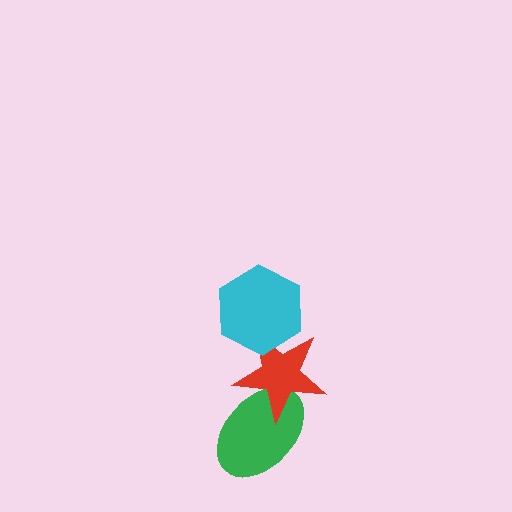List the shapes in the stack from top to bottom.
From top to bottom: the cyan hexagon, the red star, the green ellipse.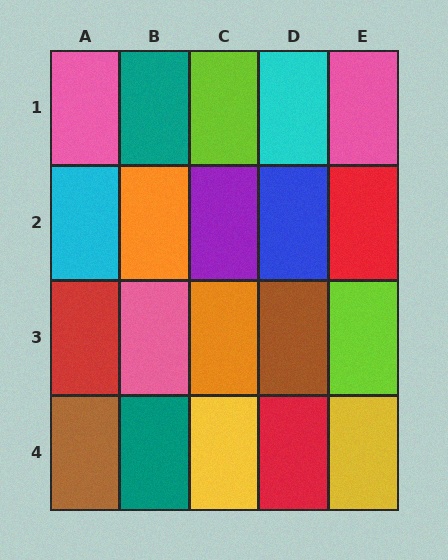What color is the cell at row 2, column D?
Blue.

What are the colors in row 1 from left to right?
Pink, teal, lime, cyan, pink.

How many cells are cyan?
2 cells are cyan.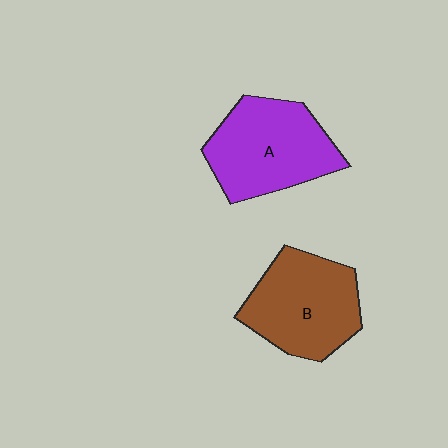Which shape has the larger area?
Shape A (purple).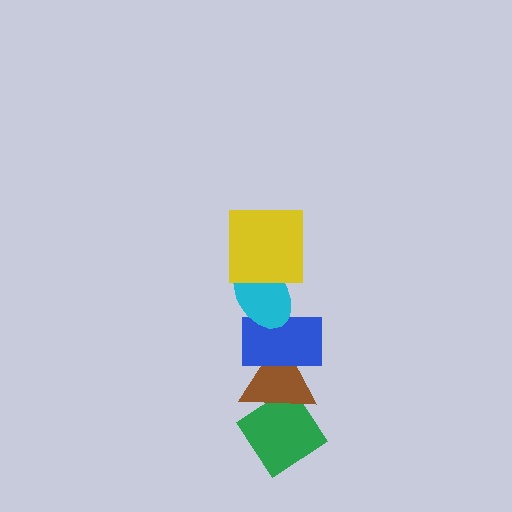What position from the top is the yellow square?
The yellow square is 1st from the top.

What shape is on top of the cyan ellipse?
The yellow square is on top of the cyan ellipse.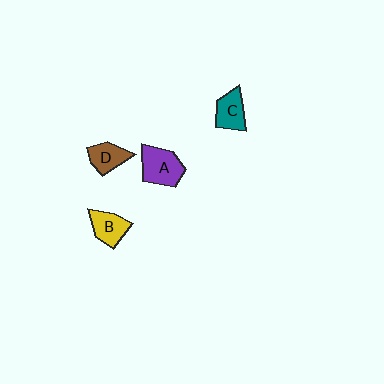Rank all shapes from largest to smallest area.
From largest to smallest: A (purple), B (yellow), C (teal), D (brown).